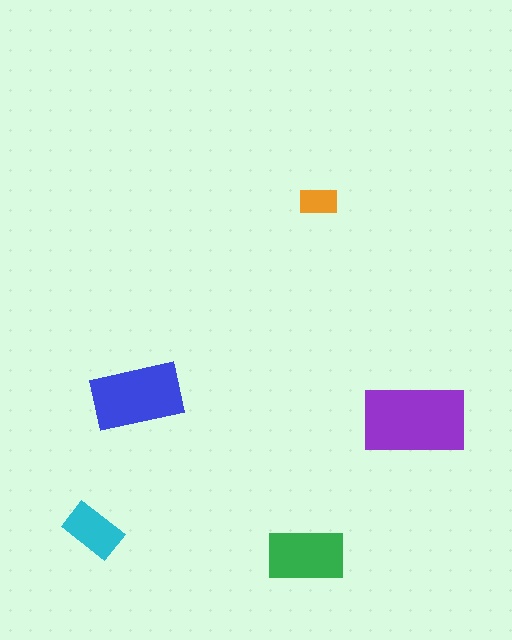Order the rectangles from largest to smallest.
the purple one, the blue one, the green one, the cyan one, the orange one.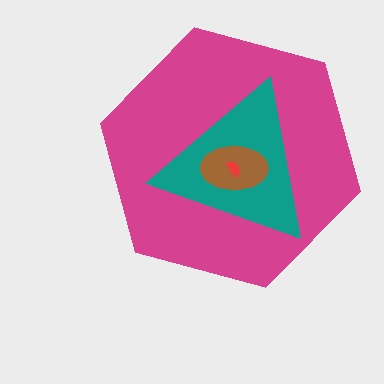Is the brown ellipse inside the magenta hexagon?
Yes.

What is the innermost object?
The red semicircle.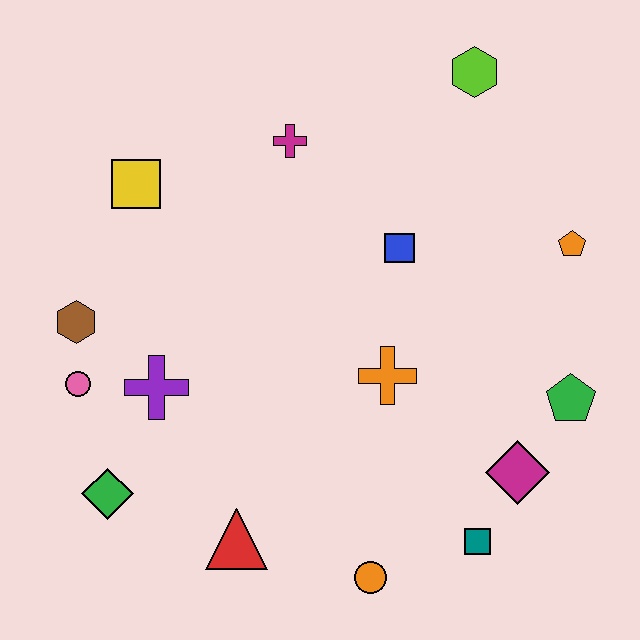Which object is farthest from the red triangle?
The lime hexagon is farthest from the red triangle.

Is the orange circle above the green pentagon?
No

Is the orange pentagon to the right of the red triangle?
Yes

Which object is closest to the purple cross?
The pink circle is closest to the purple cross.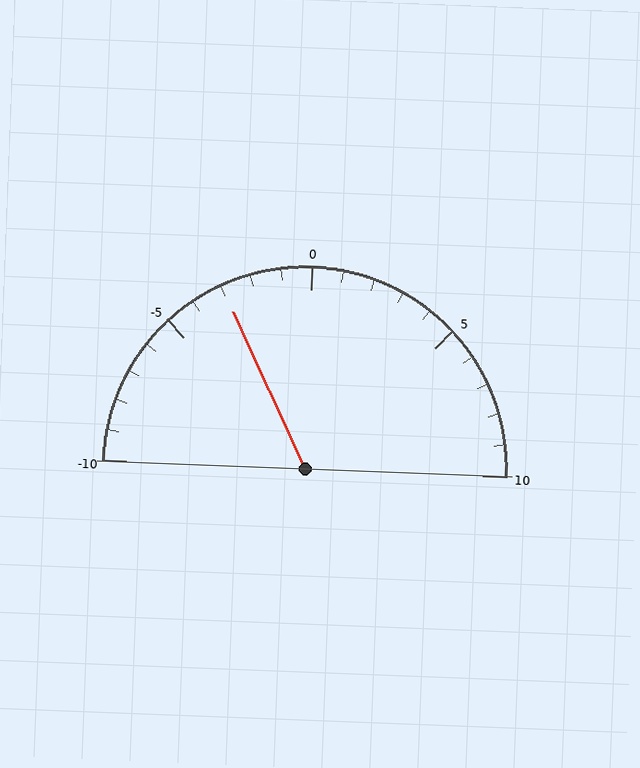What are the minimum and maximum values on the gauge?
The gauge ranges from -10 to 10.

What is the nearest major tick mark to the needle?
The nearest major tick mark is -5.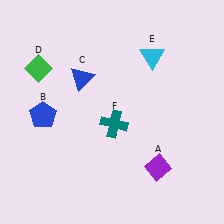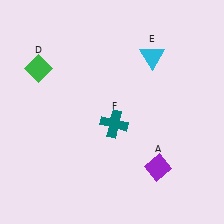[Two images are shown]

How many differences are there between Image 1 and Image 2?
There are 2 differences between the two images.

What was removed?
The blue pentagon (B), the blue triangle (C) were removed in Image 2.